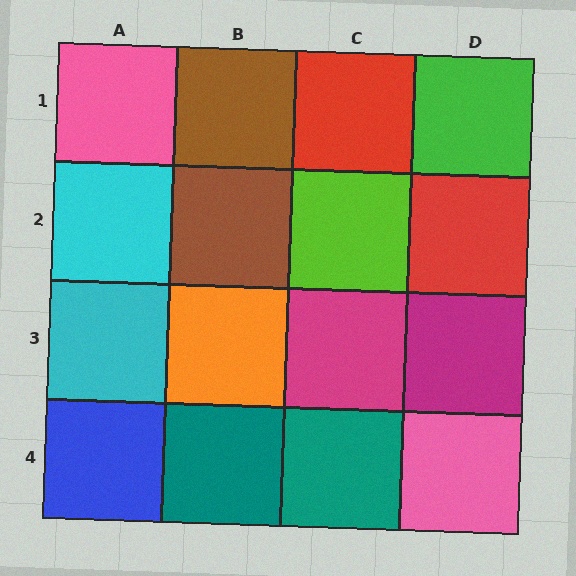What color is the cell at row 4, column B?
Teal.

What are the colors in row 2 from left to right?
Cyan, brown, lime, red.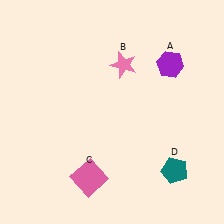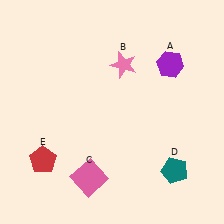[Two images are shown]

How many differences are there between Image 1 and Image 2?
There is 1 difference between the two images.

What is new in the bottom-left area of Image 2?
A red pentagon (E) was added in the bottom-left area of Image 2.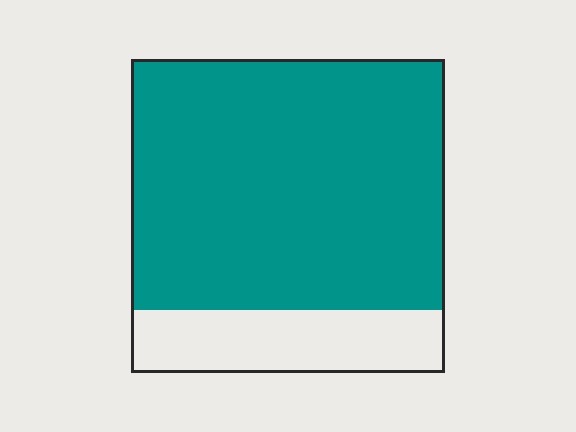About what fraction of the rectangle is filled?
About four fifths (4/5).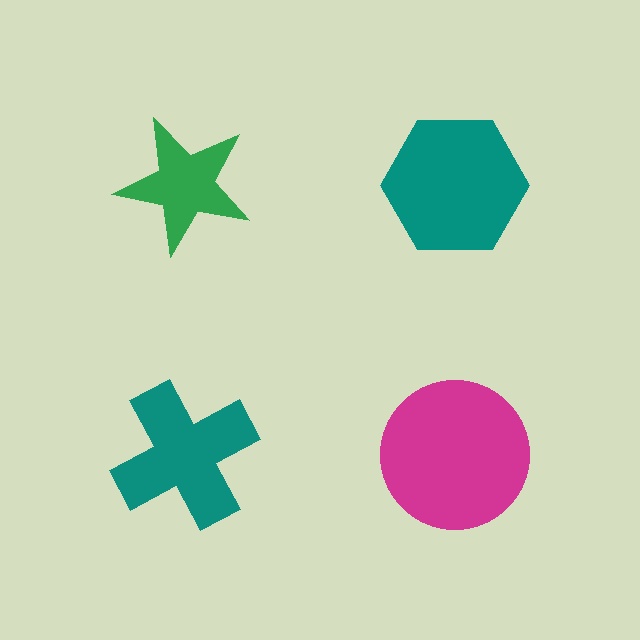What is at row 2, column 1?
A teal cross.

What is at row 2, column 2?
A magenta circle.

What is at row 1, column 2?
A teal hexagon.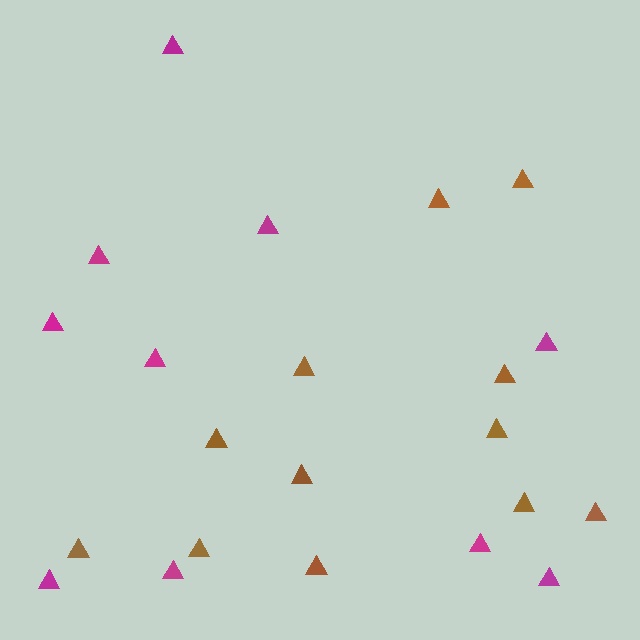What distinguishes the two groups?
There are 2 groups: one group of magenta triangles (10) and one group of brown triangles (12).